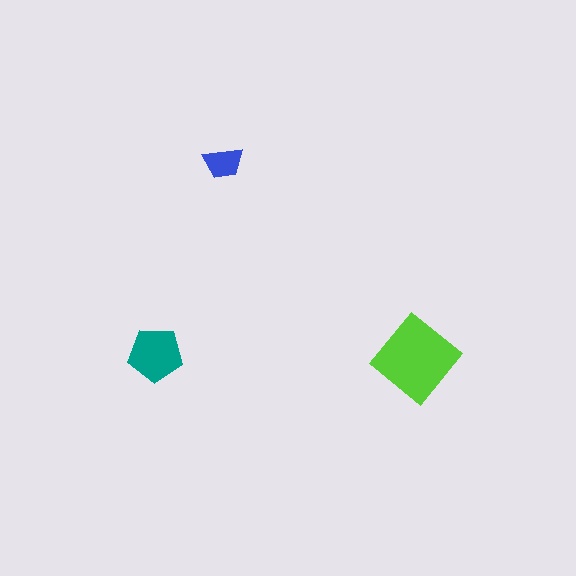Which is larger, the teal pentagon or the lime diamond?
The lime diamond.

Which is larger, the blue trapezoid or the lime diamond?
The lime diamond.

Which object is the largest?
The lime diamond.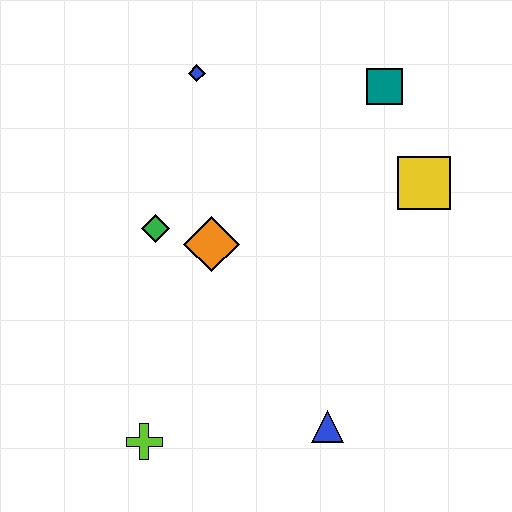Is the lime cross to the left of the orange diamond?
Yes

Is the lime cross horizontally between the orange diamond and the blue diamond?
No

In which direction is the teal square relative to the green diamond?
The teal square is to the right of the green diamond.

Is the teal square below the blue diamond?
Yes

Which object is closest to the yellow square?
The teal square is closest to the yellow square.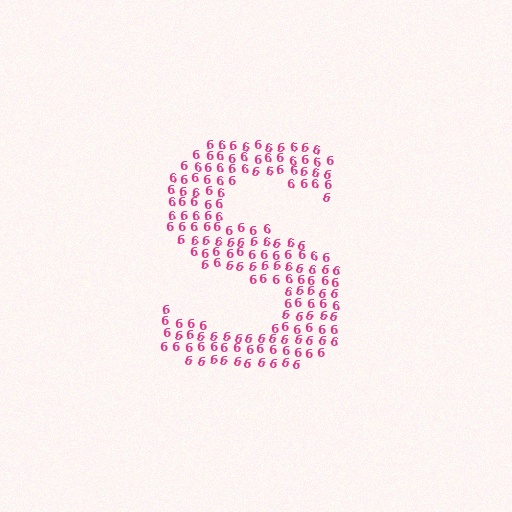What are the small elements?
The small elements are digit 6's.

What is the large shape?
The large shape is the letter S.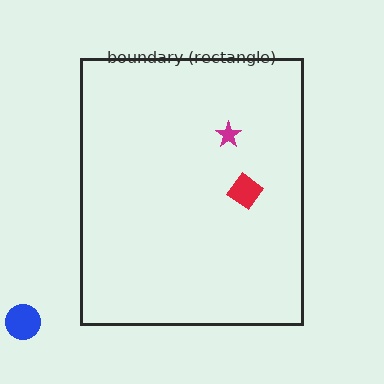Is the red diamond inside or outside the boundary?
Inside.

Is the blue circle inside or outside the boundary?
Outside.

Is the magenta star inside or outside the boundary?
Inside.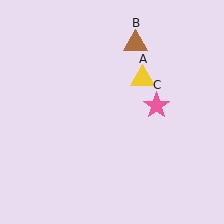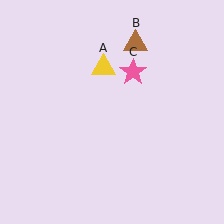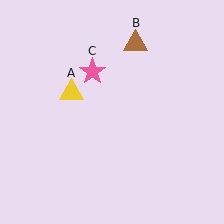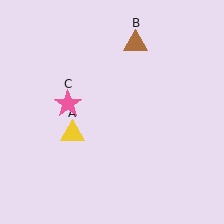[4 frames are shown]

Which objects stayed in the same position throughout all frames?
Brown triangle (object B) remained stationary.